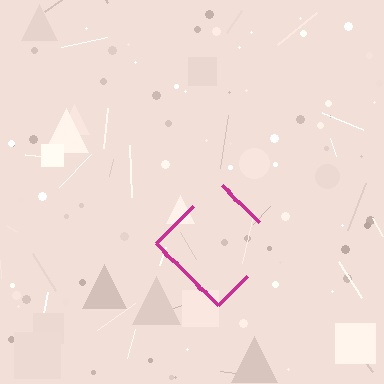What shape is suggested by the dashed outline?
The dashed outline suggests a diamond.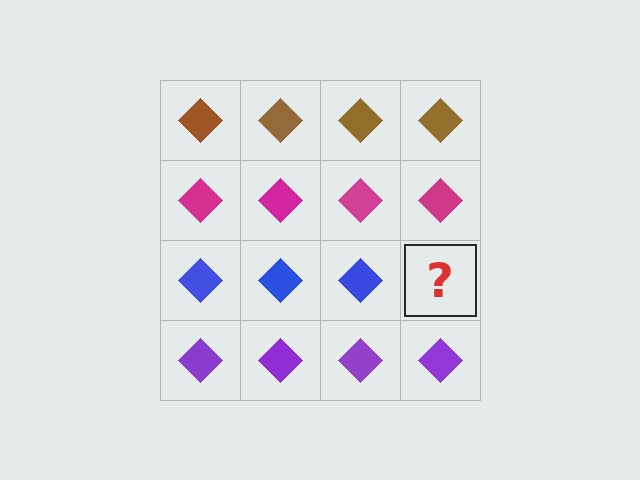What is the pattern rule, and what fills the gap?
The rule is that each row has a consistent color. The gap should be filled with a blue diamond.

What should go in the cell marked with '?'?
The missing cell should contain a blue diamond.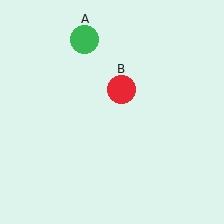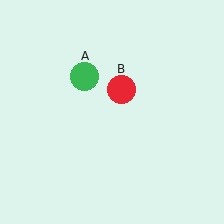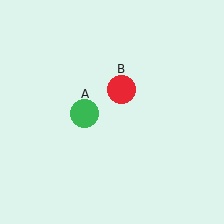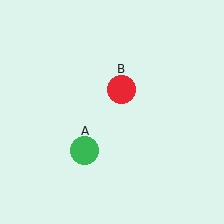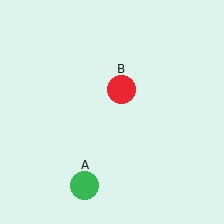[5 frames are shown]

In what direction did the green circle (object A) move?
The green circle (object A) moved down.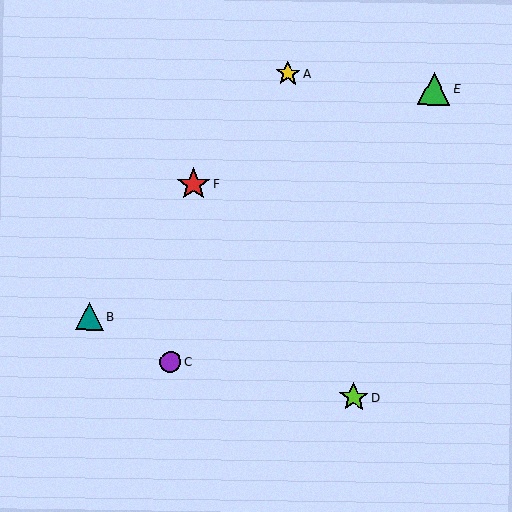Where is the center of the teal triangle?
The center of the teal triangle is at (89, 316).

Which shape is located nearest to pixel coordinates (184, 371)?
The purple circle (labeled C) at (171, 362) is nearest to that location.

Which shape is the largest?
The red star (labeled F) is the largest.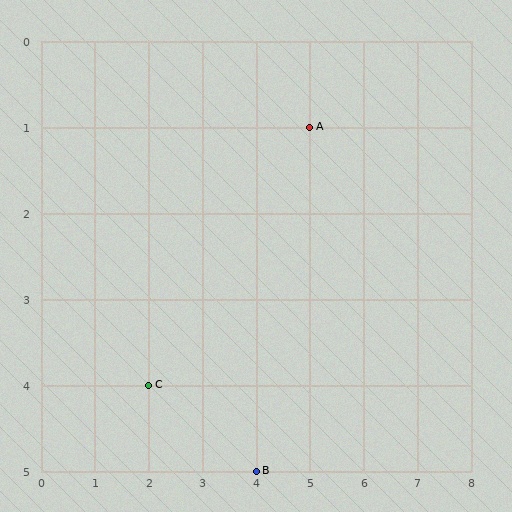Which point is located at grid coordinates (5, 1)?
Point A is at (5, 1).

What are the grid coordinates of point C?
Point C is at grid coordinates (2, 4).